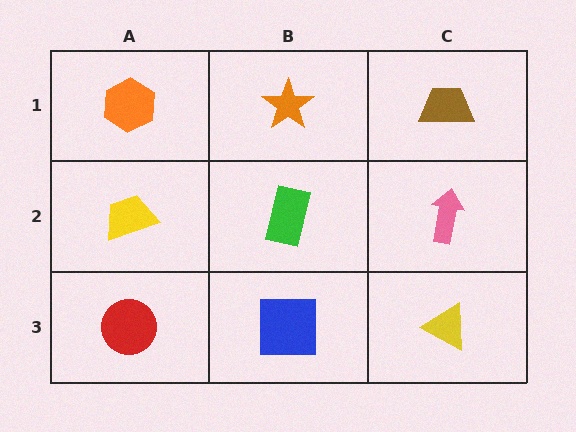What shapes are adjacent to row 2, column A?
An orange hexagon (row 1, column A), a red circle (row 3, column A), a green rectangle (row 2, column B).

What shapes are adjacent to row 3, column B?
A green rectangle (row 2, column B), a red circle (row 3, column A), a yellow triangle (row 3, column C).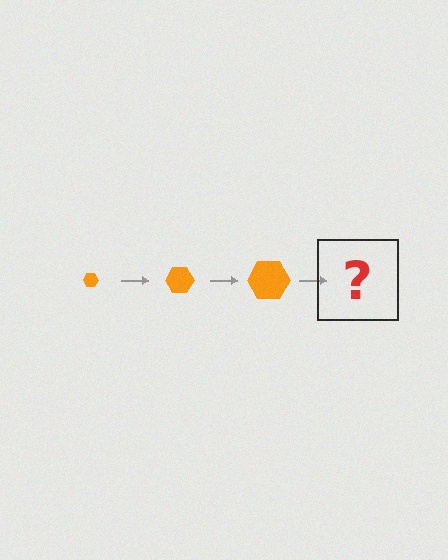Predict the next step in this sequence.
The next step is an orange hexagon, larger than the previous one.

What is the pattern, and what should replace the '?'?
The pattern is that the hexagon gets progressively larger each step. The '?' should be an orange hexagon, larger than the previous one.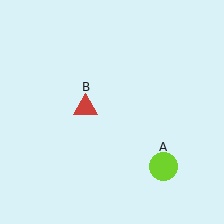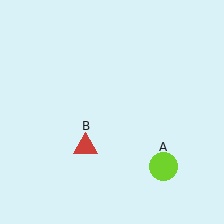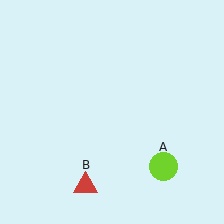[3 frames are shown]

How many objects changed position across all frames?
1 object changed position: red triangle (object B).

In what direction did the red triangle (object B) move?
The red triangle (object B) moved down.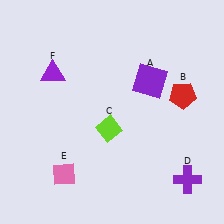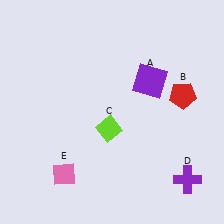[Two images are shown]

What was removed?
The purple triangle (F) was removed in Image 2.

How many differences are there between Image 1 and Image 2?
There is 1 difference between the two images.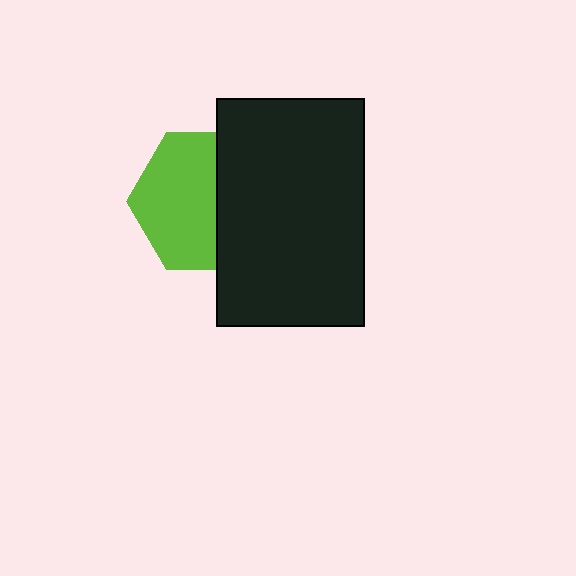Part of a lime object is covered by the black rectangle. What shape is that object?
It is a hexagon.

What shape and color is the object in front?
The object in front is a black rectangle.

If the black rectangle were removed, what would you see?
You would see the complete lime hexagon.